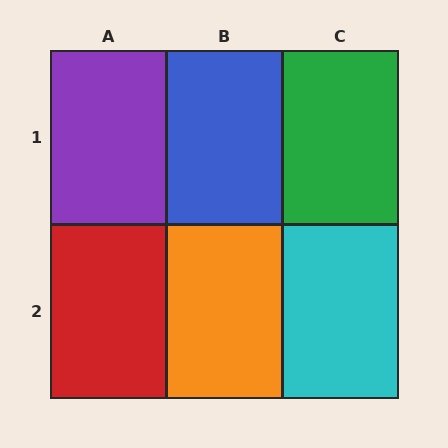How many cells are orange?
1 cell is orange.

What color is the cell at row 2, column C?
Cyan.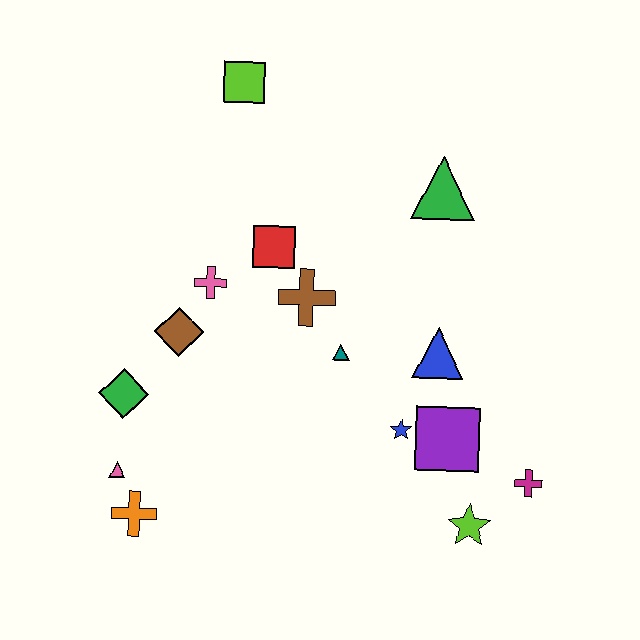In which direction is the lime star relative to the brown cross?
The lime star is below the brown cross.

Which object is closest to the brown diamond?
The pink cross is closest to the brown diamond.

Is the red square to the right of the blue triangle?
No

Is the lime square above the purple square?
Yes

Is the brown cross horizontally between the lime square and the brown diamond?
No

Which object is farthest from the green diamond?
The magenta cross is farthest from the green diamond.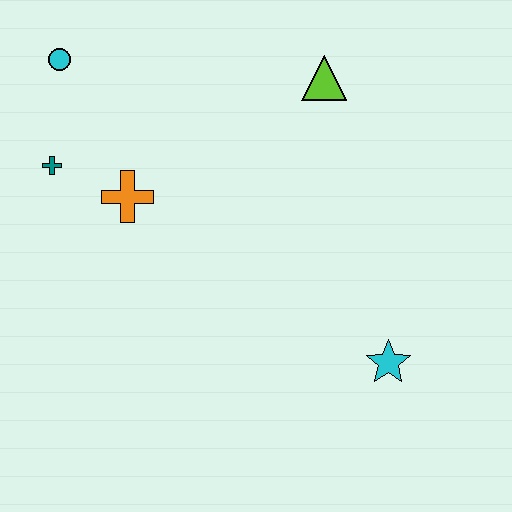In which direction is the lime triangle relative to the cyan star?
The lime triangle is above the cyan star.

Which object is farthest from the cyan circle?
The cyan star is farthest from the cyan circle.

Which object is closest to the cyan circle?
The teal cross is closest to the cyan circle.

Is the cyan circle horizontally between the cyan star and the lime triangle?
No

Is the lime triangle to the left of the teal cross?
No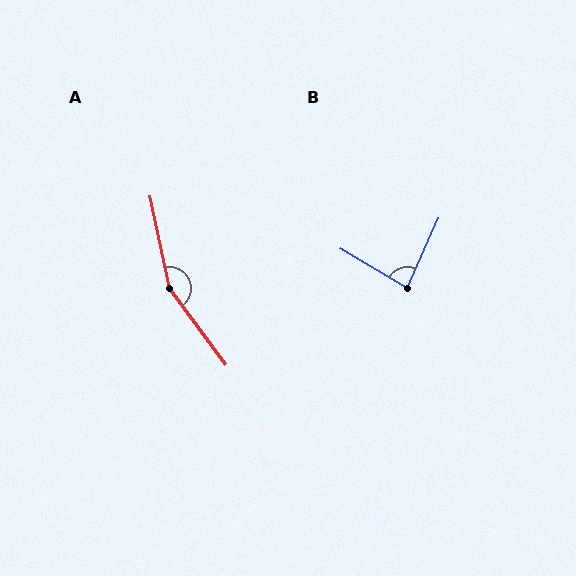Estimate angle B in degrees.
Approximately 83 degrees.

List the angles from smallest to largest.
B (83°), A (156°).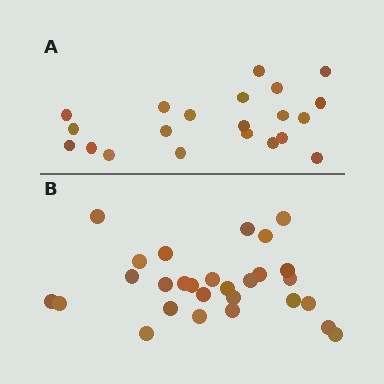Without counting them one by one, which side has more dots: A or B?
Region B (the bottom region) has more dots.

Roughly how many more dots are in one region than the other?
Region B has roughly 8 or so more dots than region A.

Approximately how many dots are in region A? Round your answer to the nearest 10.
About 20 dots. (The exact count is 21, which rounds to 20.)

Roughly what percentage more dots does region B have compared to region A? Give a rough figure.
About 35% more.